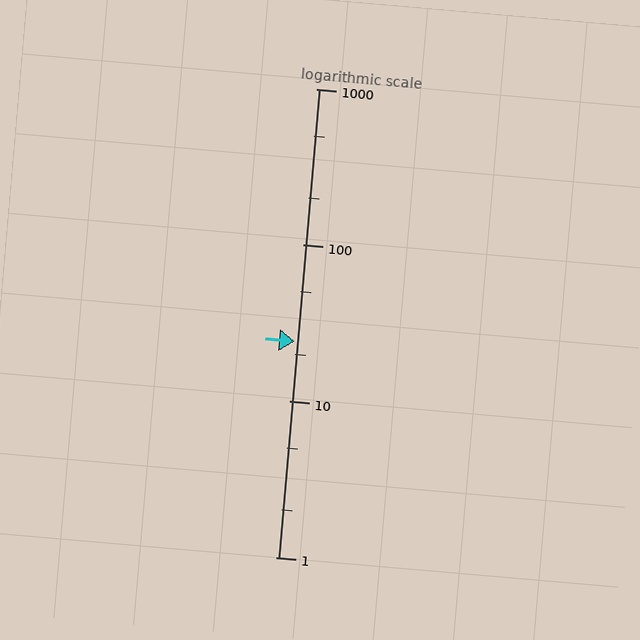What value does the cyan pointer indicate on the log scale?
The pointer indicates approximately 24.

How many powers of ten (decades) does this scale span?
The scale spans 3 decades, from 1 to 1000.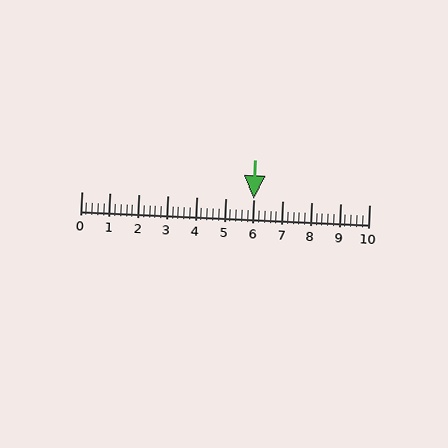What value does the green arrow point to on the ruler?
The green arrow points to approximately 6.0.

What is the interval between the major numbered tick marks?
The major tick marks are spaced 1 units apart.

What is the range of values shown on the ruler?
The ruler shows values from 0 to 10.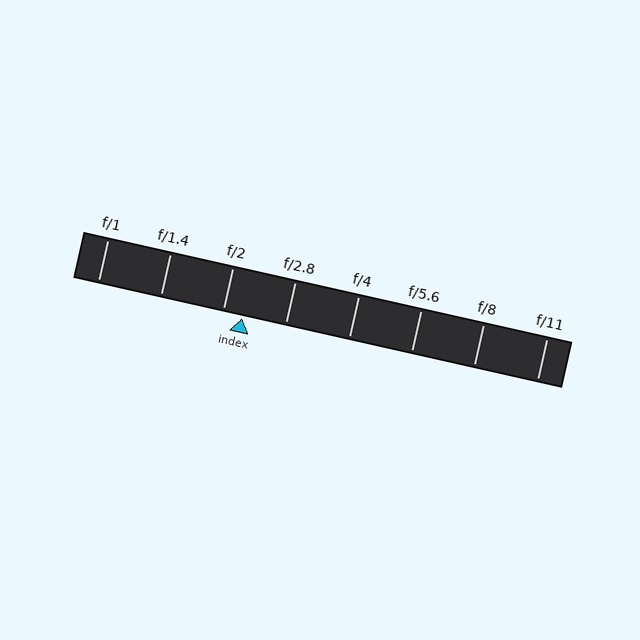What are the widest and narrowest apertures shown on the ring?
The widest aperture shown is f/1 and the narrowest is f/11.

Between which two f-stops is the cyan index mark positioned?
The index mark is between f/2 and f/2.8.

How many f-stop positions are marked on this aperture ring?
There are 8 f-stop positions marked.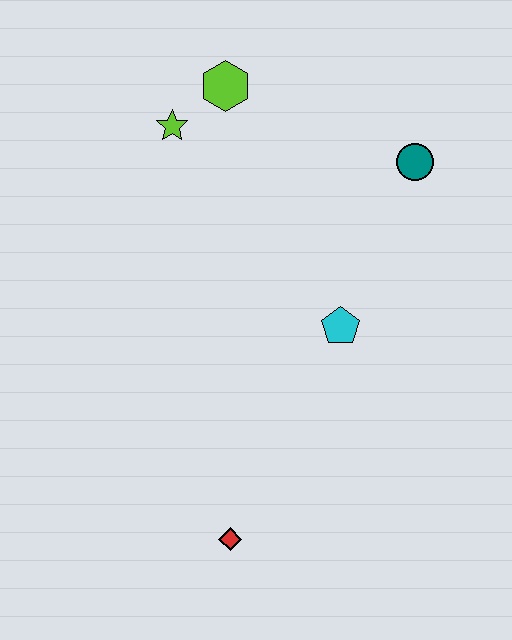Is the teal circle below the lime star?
Yes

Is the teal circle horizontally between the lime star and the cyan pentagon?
No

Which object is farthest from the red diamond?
The lime hexagon is farthest from the red diamond.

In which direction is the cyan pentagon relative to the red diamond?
The cyan pentagon is above the red diamond.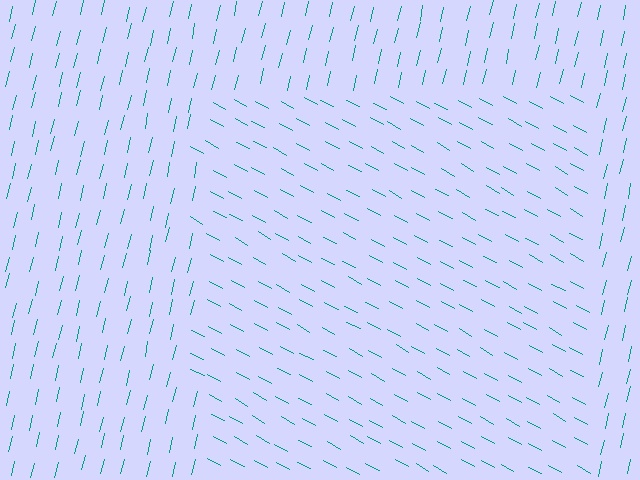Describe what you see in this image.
The image is filled with small teal line segments. A rectangle region in the image has lines oriented differently from the surrounding lines, creating a visible texture boundary.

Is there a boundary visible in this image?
Yes, there is a texture boundary formed by a change in line orientation.